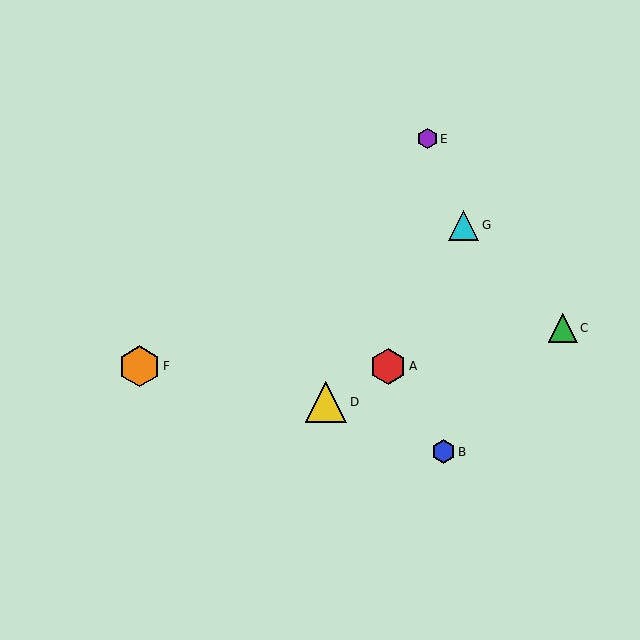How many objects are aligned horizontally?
2 objects (A, F) are aligned horizontally.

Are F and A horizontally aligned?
Yes, both are at y≈366.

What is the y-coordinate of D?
Object D is at y≈402.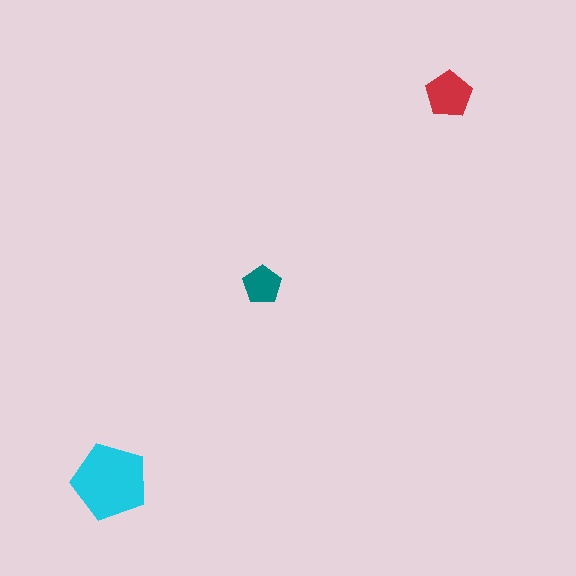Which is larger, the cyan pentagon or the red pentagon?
The cyan one.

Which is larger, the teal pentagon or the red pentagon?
The red one.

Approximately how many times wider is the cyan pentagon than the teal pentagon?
About 2 times wider.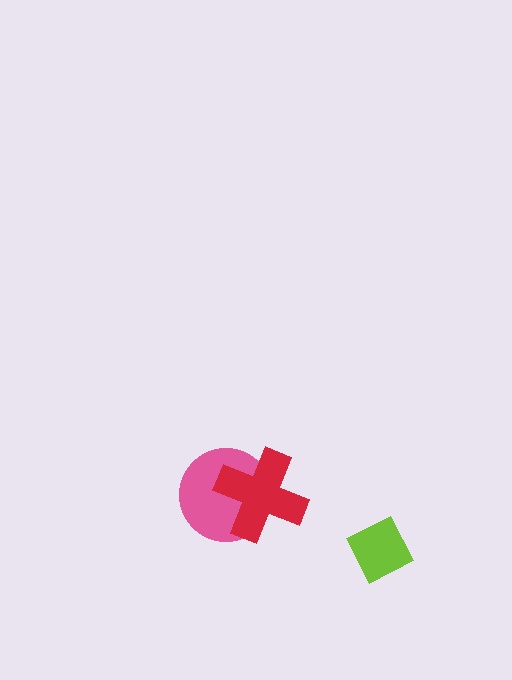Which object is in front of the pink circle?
The red cross is in front of the pink circle.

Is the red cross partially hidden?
No, no other shape covers it.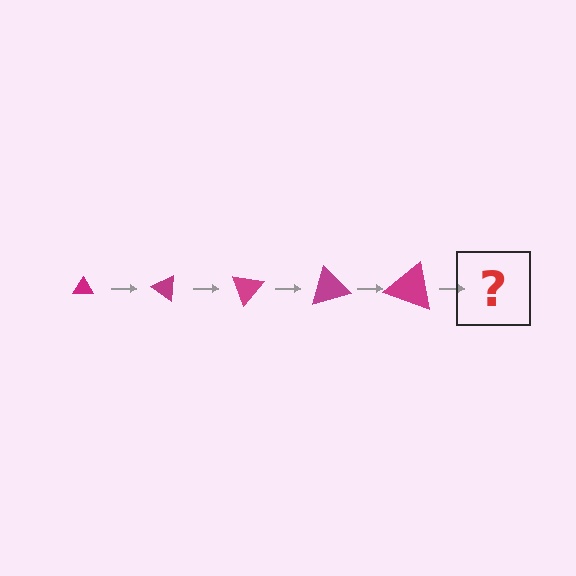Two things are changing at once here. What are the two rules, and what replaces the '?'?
The two rules are that the triangle grows larger each step and it rotates 35 degrees each step. The '?' should be a triangle, larger than the previous one and rotated 175 degrees from the start.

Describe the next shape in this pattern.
It should be a triangle, larger than the previous one and rotated 175 degrees from the start.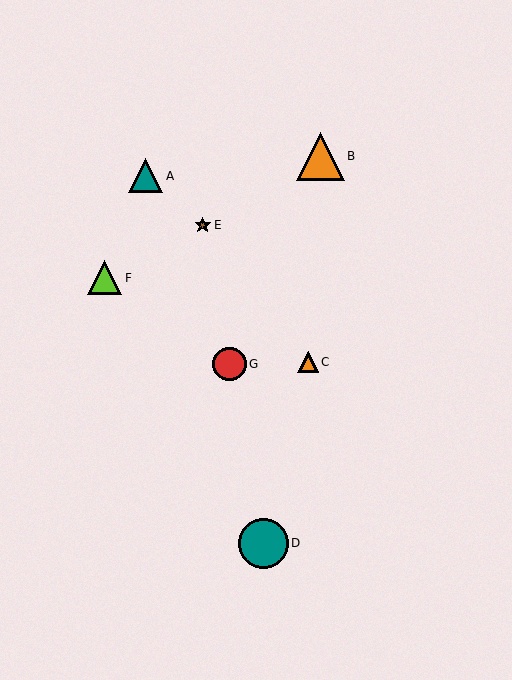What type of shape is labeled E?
Shape E is a brown star.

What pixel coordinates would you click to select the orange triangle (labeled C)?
Click at (308, 362) to select the orange triangle C.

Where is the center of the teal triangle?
The center of the teal triangle is at (146, 176).